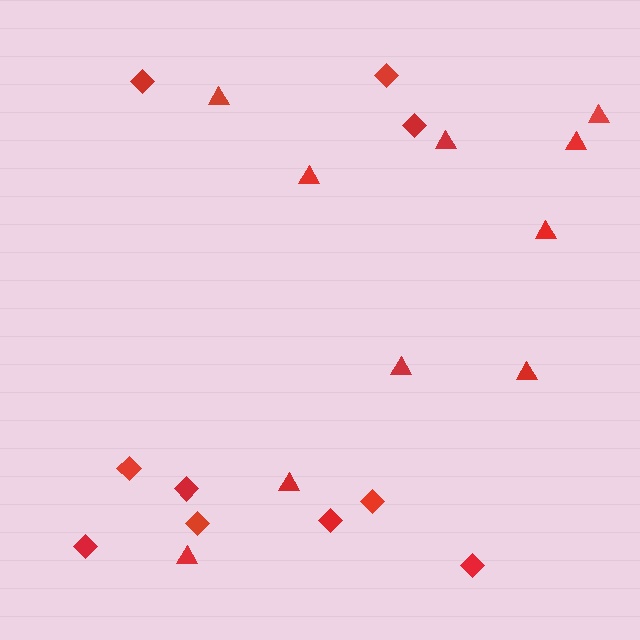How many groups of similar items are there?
There are 2 groups: one group of diamonds (10) and one group of triangles (10).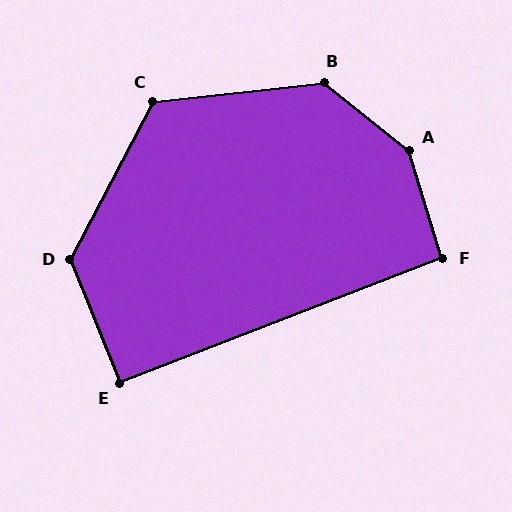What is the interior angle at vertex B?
Approximately 135 degrees (obtuse).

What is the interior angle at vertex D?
Approximately 130 degrees (obtuse).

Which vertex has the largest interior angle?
A, at approximately 145 degrees.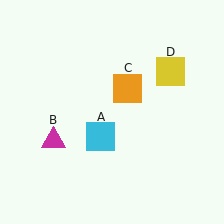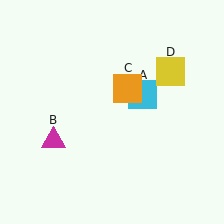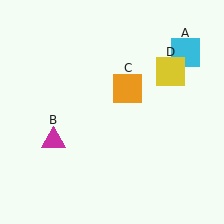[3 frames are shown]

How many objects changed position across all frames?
1 object changed position: cyan square (object A).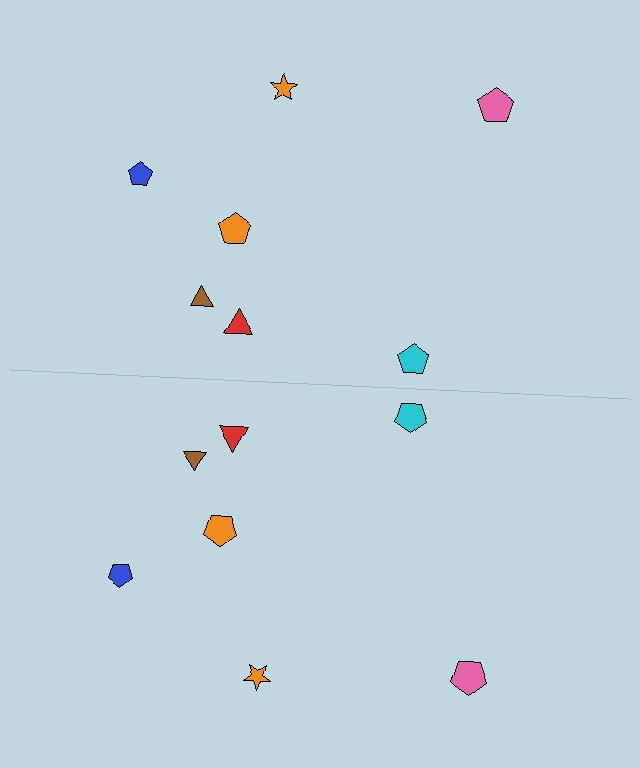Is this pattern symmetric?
Yes, this pattern has bilateral (reflection) symmetry.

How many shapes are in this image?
There are 14 shapes in this image.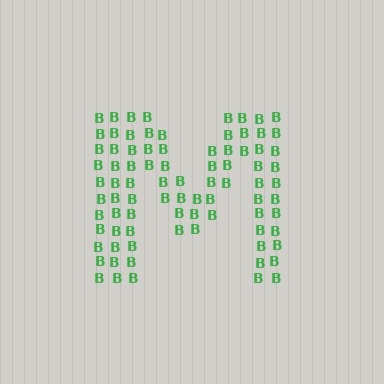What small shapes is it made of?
It is made of small letter B's.